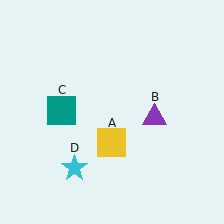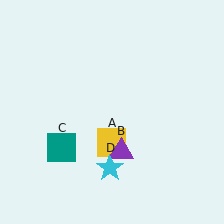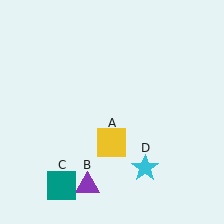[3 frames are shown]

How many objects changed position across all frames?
3 objects changed position: purple triangle (object B), teal square (object C), cyan star (object D).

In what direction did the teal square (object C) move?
The teal square (object C) moved down.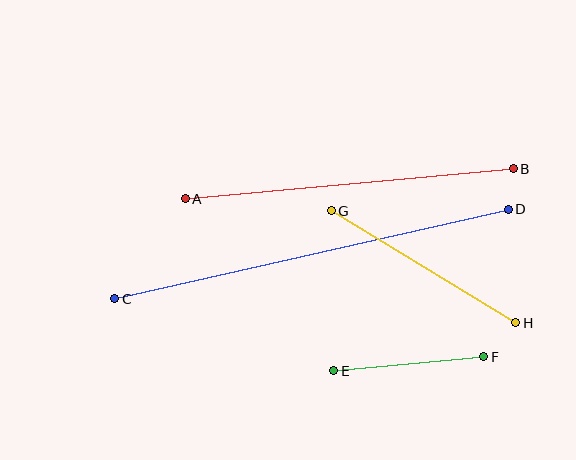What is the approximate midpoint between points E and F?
The midpoint is at approximately (409, 364) pixels.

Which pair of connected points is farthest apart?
Points C and D are farthest apart.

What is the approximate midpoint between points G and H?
The midpoint is at approximately (424, 267) pixels.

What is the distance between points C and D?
The distance is approximately 404 pixels.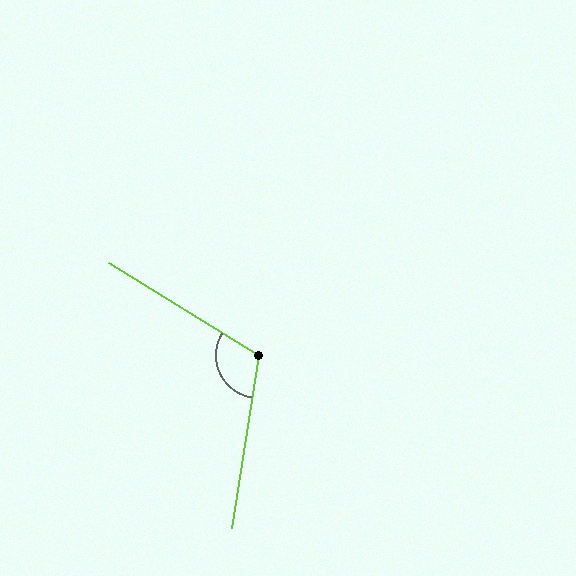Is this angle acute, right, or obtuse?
It is obtuse.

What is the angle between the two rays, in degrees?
Approximately 113 degrees.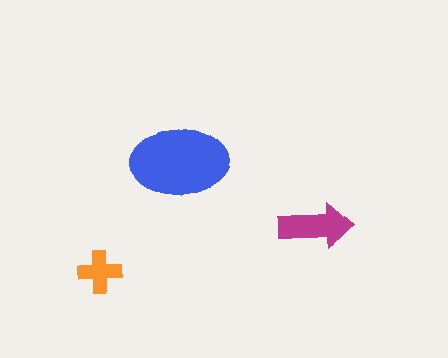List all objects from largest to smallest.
The blue ellipse, the magenta arrow, the orange cross.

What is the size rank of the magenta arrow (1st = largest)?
2nd.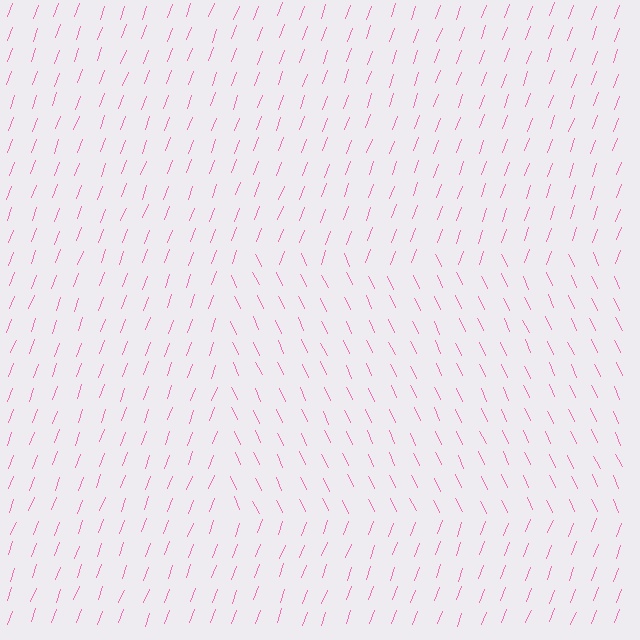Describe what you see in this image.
The image is filled with small pink line segments. A rectangle region in the image has lines oriented differently from the surrounding lines, creating a visible texture boundary.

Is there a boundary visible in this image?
Yes, there is a texture boundary formed by a change in line orientation.